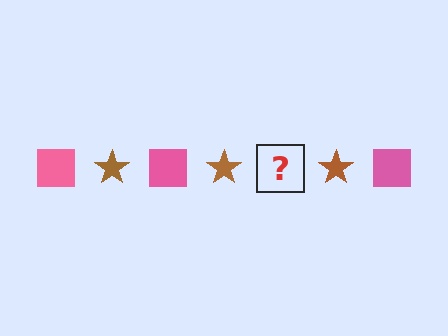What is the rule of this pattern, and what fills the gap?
The rule is that the pattern alternates between pink square and brown star. The gap should be filled with a pink square.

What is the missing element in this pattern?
The missing element is a pink square.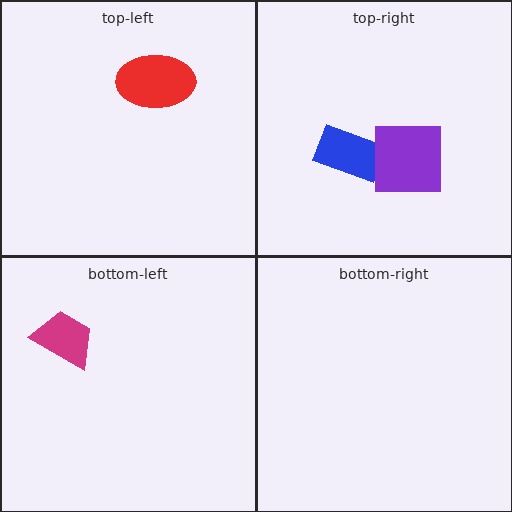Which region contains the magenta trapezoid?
The bottom-left region.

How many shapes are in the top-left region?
1.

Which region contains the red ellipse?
The top-left region.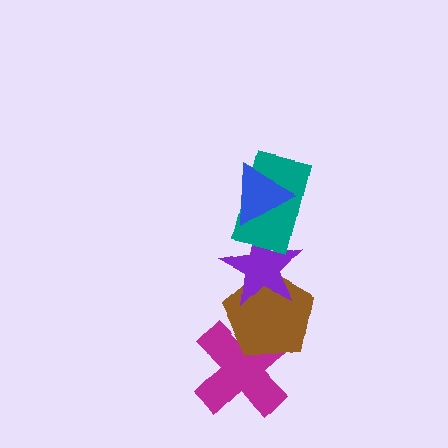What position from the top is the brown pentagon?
The brown pentagon is 4th from the top.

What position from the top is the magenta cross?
The magenta cross is 5th from the top.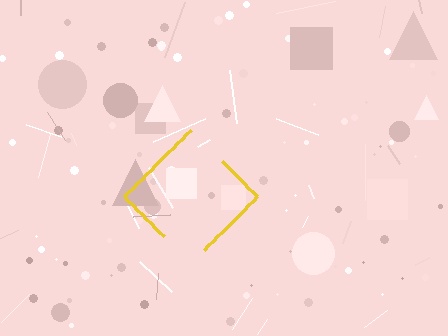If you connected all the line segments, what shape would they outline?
They would outline a diamond.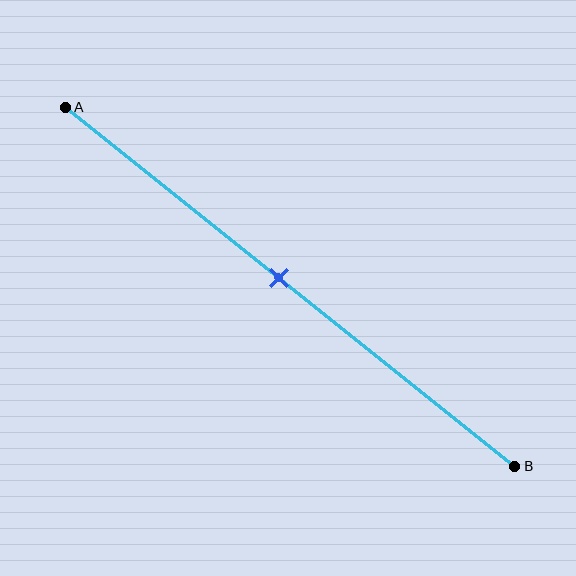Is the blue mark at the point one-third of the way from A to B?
No, the mark is at about 50% from A, not at the 33% one-third point.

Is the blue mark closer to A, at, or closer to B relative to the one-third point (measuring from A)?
The blue mark is closer to point B than the one-third point of segment AB.